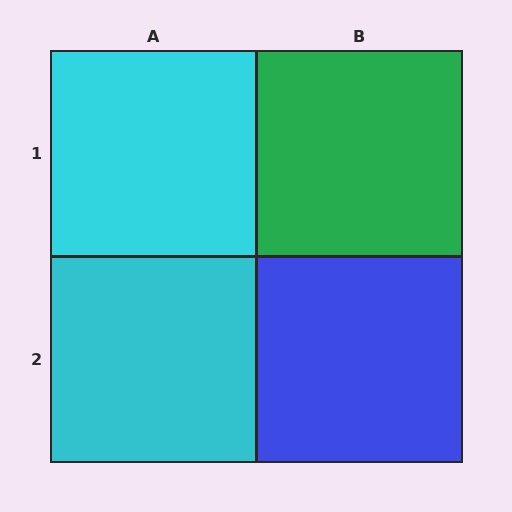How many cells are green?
1 cell is green.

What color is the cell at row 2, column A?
Cyan.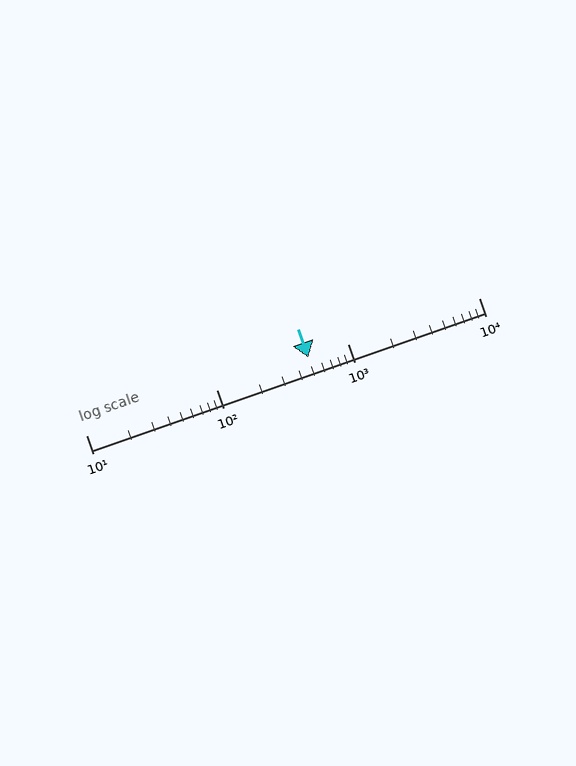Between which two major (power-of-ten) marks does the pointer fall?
The pointer is between 100 and 1000.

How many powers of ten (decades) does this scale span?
The scale spans 3 decades, from 10 to 10000.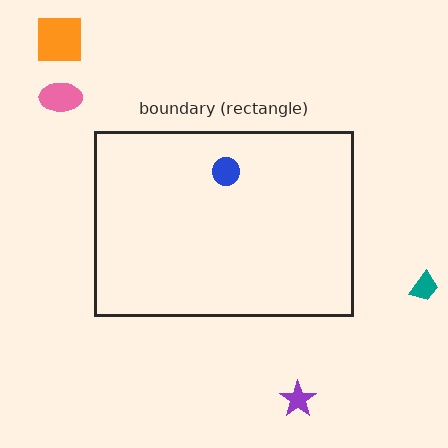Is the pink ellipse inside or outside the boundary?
Outside.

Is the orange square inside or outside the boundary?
Outside.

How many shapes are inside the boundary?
1 inside, 4 outside.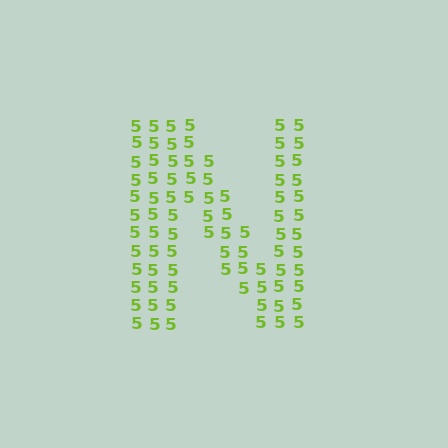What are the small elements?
The small elements are digit 5's.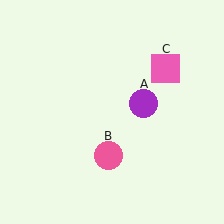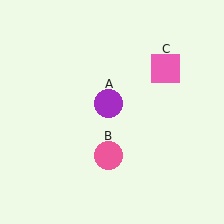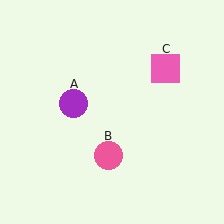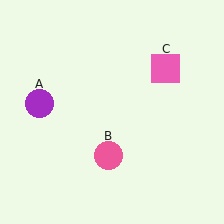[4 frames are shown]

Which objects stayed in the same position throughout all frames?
Pink circle (object B) and pink square (object C) remained stationary.